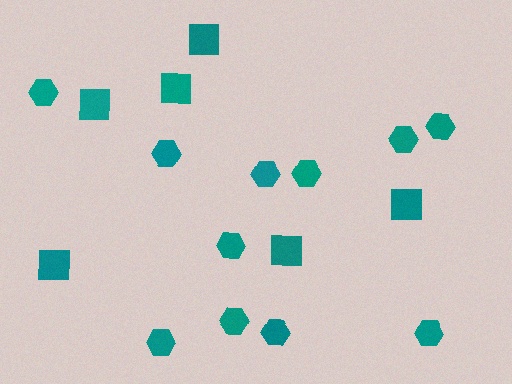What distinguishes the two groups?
There are 2 groups: one group of hexagons (11) and one group of squares (6).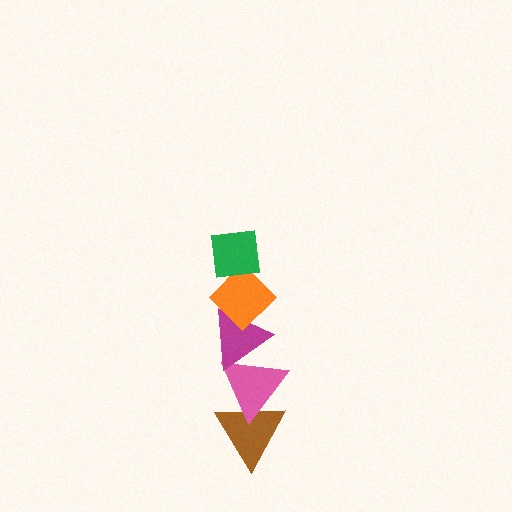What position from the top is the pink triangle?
The pink triangle is 4th from the top.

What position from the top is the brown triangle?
The brown triangle is 5th from the top.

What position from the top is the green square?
The green square is 1st from the top.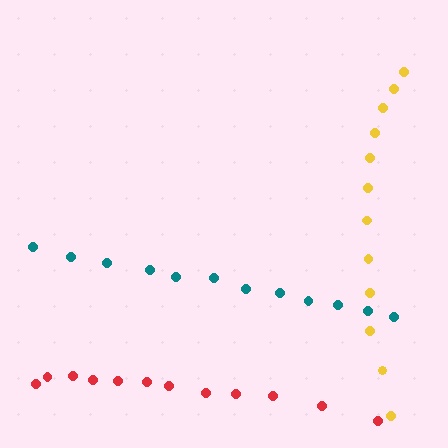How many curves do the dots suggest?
There are 3 distinct paths.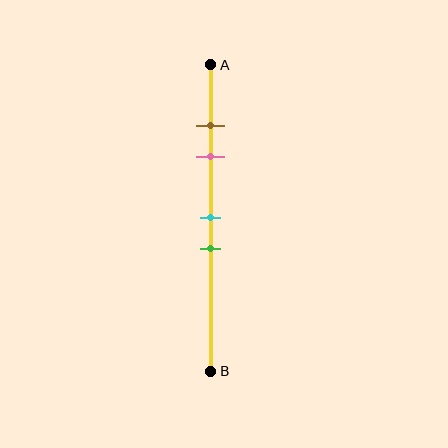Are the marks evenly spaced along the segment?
No, the marks are not evenly spaced.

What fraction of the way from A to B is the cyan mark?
The cyan mark is approximately 50% (0.5) of the way from A to B.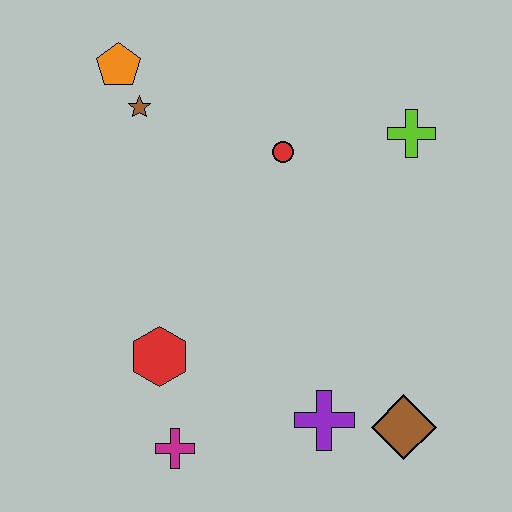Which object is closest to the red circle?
The lime cross is closest to the red circle.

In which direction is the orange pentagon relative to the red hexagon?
The orange pentagon is above the red hexagon.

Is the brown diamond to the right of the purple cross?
Yes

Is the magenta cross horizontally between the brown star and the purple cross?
Yes